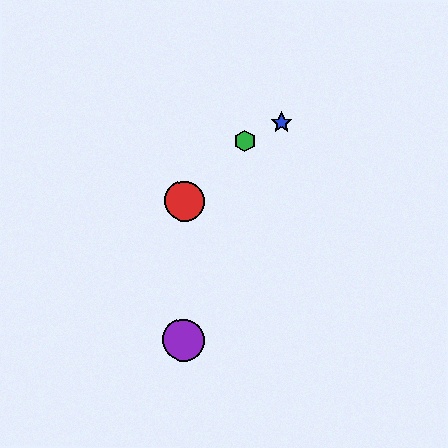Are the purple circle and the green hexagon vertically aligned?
No, the purple circle is at x≈183 and the green hexagon is at x≈245.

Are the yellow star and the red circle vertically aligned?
Yes, both are at x≈183.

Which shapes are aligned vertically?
The red circle, the yellow star, the purple circle are aligned vertically.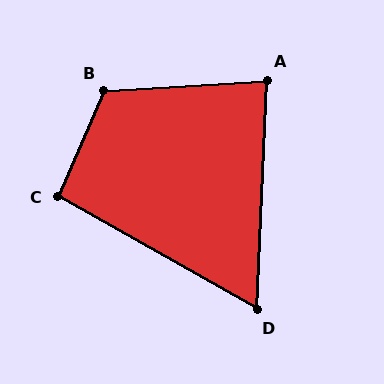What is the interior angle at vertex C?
Approximately 96 degrees (obtuse).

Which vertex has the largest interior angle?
B, at approximately 117 degrees.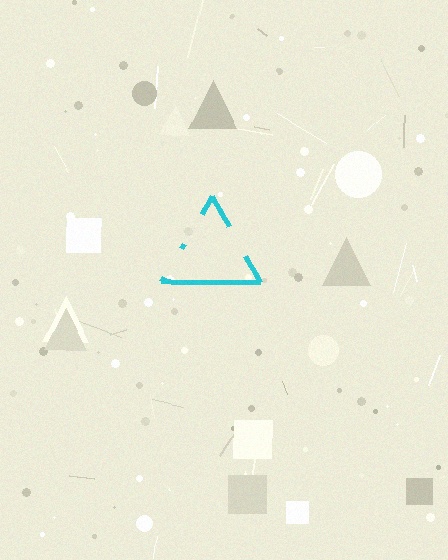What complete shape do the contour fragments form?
The contour fragments form a triangle.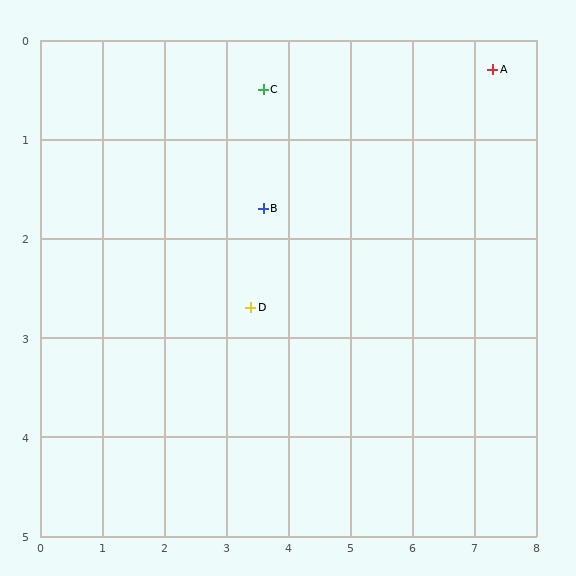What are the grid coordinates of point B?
Point B is at approximately (3.6, 1.7).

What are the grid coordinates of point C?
Point C is at approximately (3.6, 0.5).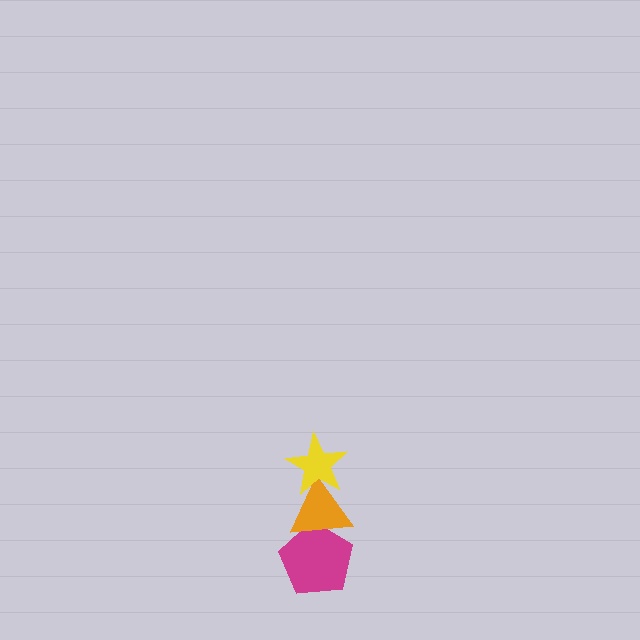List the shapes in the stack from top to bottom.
From top to bottom: the yellow star, the orange triangle, the magenta pentagon.